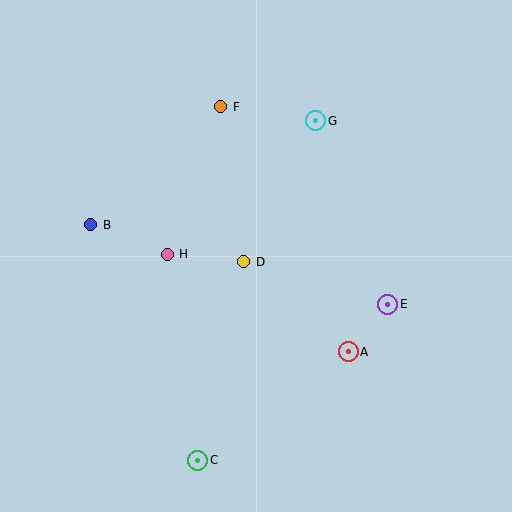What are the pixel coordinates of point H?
Point H is at (167, 254).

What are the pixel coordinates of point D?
Point D is at (244, 262).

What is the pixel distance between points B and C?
The distance between B and C is 259 pixels.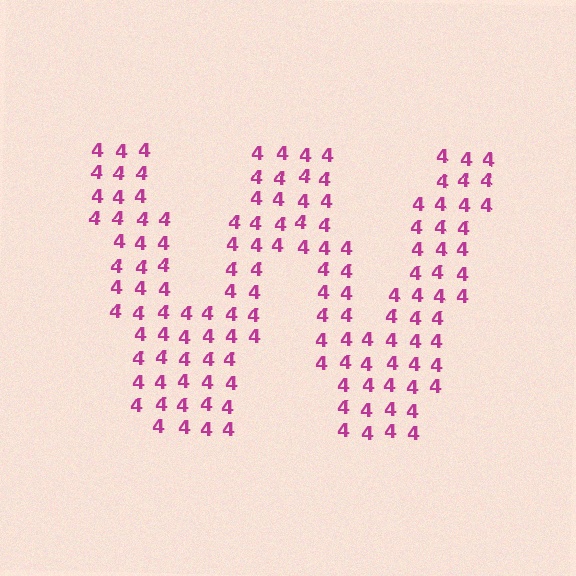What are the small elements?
The small elements are digit 4's.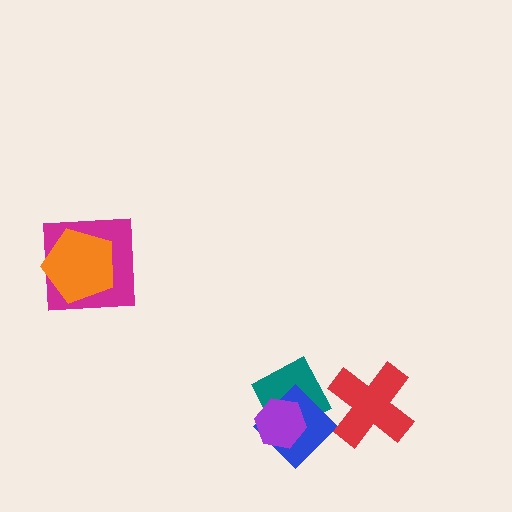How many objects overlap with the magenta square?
1 object overlaps with the magenta square.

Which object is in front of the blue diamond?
The purple hexagon is in front of the blue diamond.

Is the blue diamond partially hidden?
Yes, it is partially covered by another shape.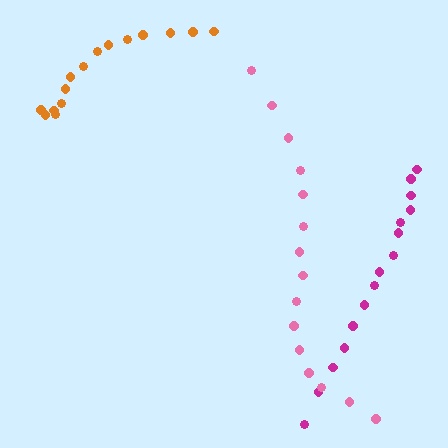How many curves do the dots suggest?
There are 3 distinct paths.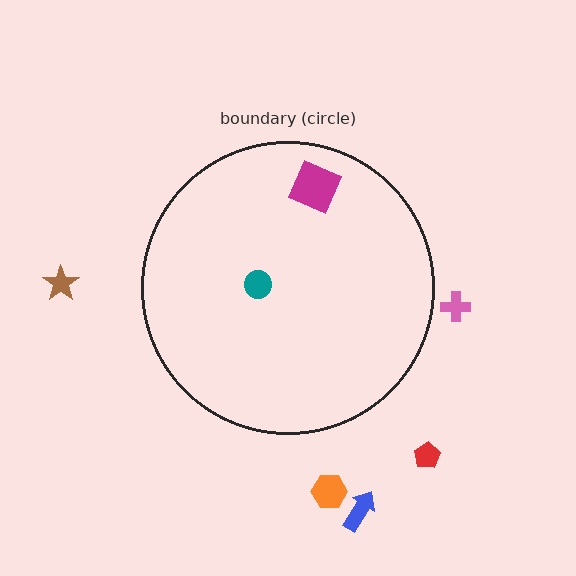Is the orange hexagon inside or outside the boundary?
Outside.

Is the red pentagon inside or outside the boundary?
Outside.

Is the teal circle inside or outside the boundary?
Inside.